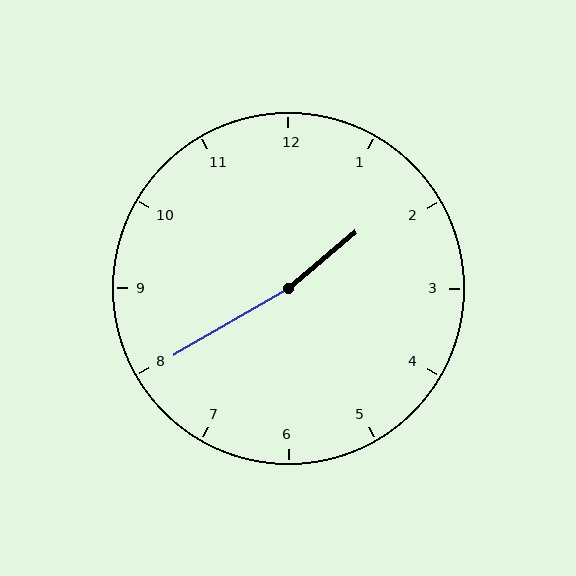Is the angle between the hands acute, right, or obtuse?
It is obtuse.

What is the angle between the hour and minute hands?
Approximately 170 degrees.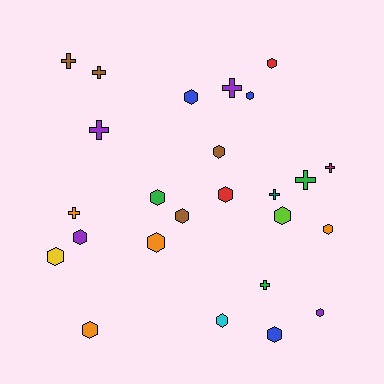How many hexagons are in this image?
There are 16 hexagons.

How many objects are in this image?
There are 25 objects.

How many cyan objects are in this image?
There is 1 cyan object.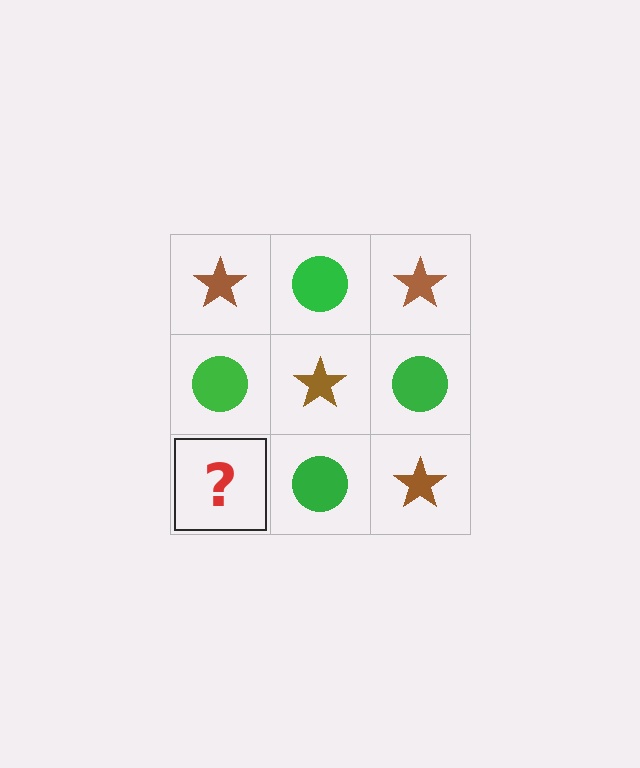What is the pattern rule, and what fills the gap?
The rule is that it alternates brown star and green circle in a checkerboard pattern. The gap should be filled with a brown star.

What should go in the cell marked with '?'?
The missing cell should contain a brown star.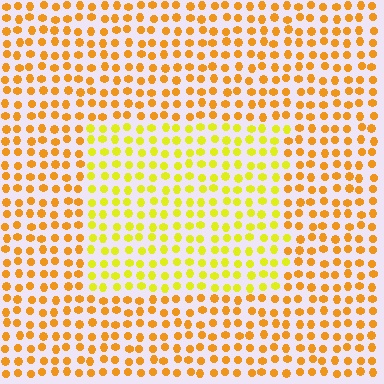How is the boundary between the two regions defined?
The boundary is defined purely by a slight shift in hue (about 30 degrees). Spacing, size, and orientation are identical on both sides.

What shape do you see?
I see a rectangle.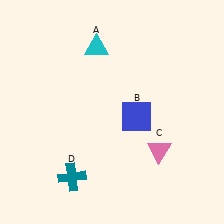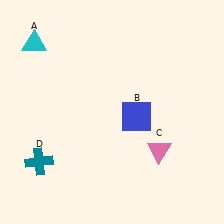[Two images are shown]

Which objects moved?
The objects that moved are: the cyan triangle (A), the teal cross (D).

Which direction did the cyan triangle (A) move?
The cyan triangle (A) moved left.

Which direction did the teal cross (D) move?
The teal cross (D) moved left.